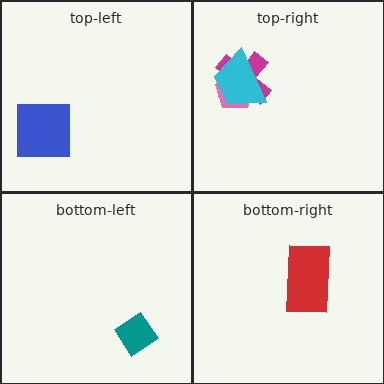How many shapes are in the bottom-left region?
1.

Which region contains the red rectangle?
The bottom-right region.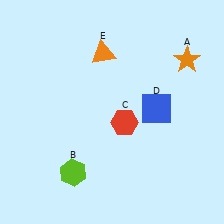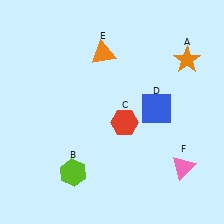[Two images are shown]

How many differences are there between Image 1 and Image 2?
There is 1 difference between the two images.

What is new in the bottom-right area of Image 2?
A pink triangle (F) was added in the bottom-right area of Image 2.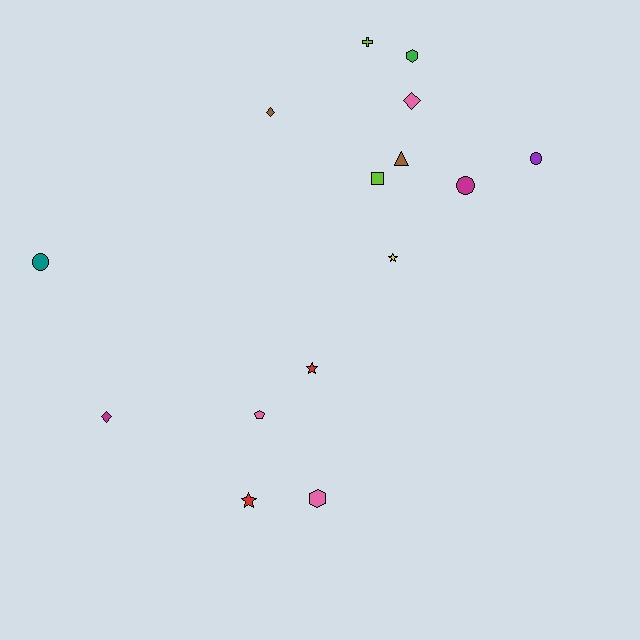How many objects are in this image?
There are 15 objects.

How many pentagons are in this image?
There is 1 pentagon.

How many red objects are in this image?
There are 2 red objects.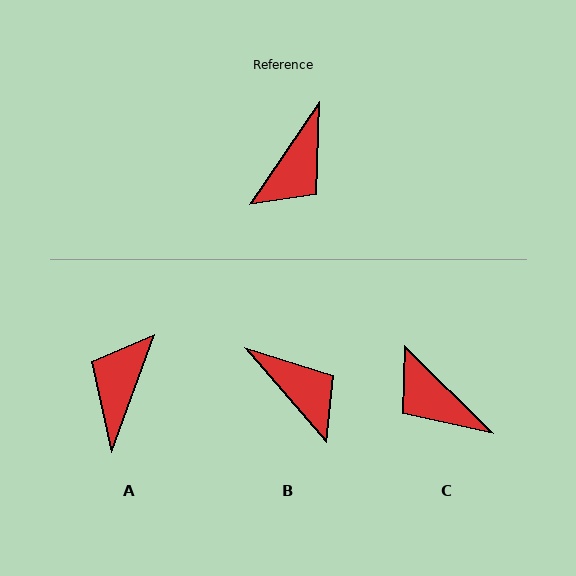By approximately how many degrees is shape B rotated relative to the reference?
Approximately 75 degrees counter-clockwise.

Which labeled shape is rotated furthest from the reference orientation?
A, about 166 degrees away.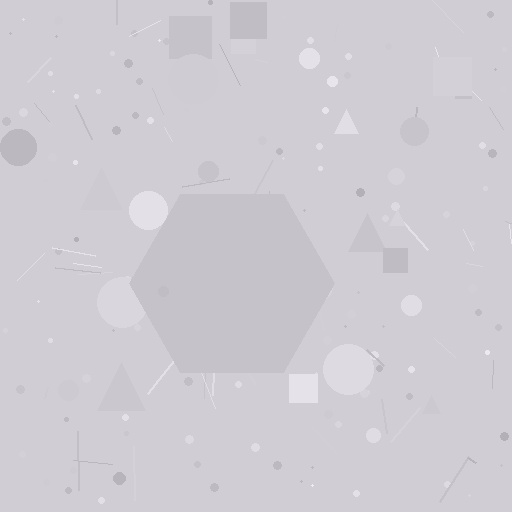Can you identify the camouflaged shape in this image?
The camouflaged shape is a hexagon.